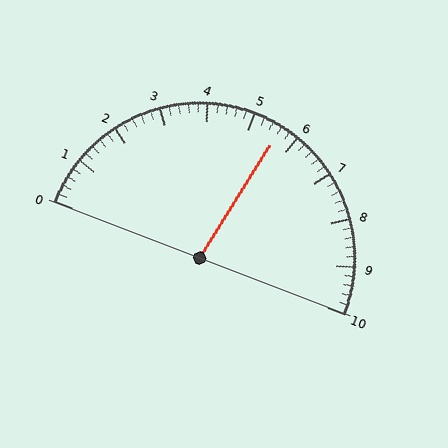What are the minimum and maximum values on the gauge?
The gauge ranges from 0 to 10.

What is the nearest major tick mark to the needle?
The nearest major tick mark is 6.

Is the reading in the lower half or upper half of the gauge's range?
The reading is in the upper half of the range (0 to 10).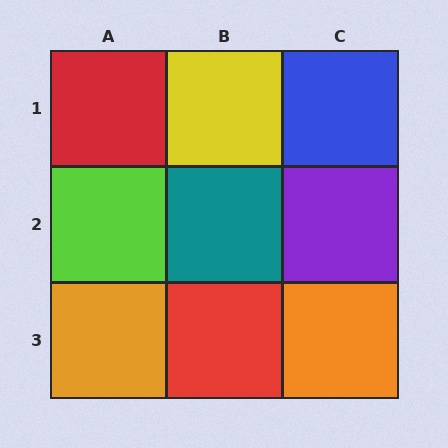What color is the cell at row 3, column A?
Orange.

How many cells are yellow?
1 cell is yellow.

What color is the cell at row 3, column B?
Red.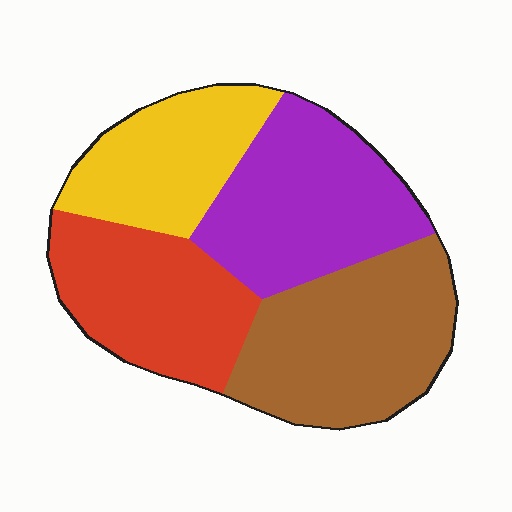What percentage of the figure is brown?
Brown takes up between a sixth and a third of the figure.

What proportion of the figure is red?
Red takes up less than a quarter of the figure.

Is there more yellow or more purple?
Purple.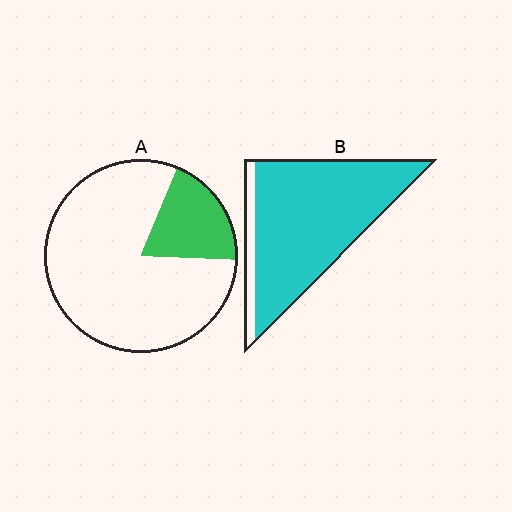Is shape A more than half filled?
No.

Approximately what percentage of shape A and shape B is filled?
A is approximately 20% and B is approximately 90%.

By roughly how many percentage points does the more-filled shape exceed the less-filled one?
By roughly 70 percentage points (B over A).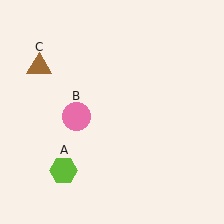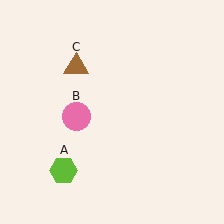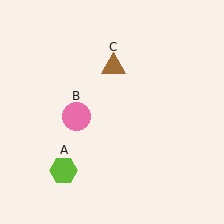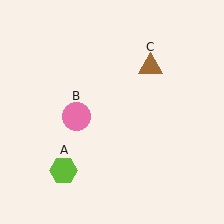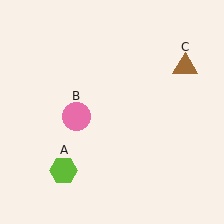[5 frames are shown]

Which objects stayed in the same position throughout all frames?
Lime hexagon (object A) and pink circle (object B) remained stationary.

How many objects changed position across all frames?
1 object changed position: brown triangle (object C).